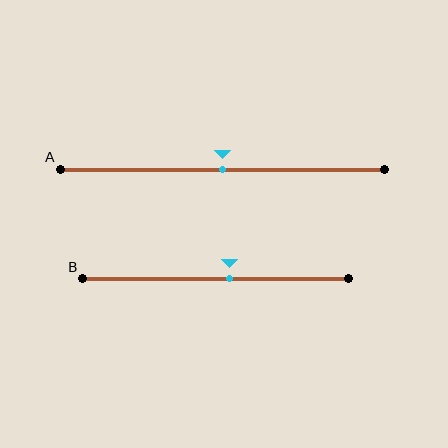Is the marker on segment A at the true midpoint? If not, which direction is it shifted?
Yes, the marker on segment A is at the true midpoint.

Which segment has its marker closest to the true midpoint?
Segment A has its marker closest to the true midpoint.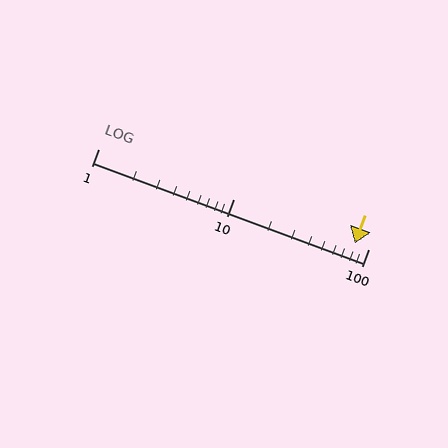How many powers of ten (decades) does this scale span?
The scale spans 2 decades, from 1 to 100.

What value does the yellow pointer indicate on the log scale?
The pointer indicates approximately 79.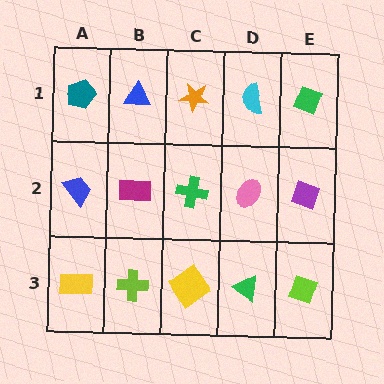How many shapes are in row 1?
5 shapes.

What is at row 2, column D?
A pink ellipse.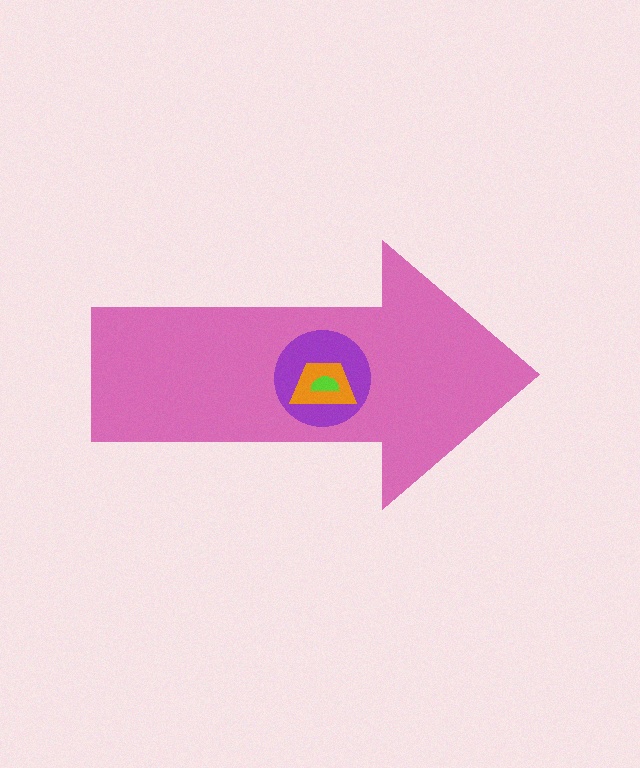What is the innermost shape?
The lime semicircle.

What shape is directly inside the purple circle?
The orange trapezoid.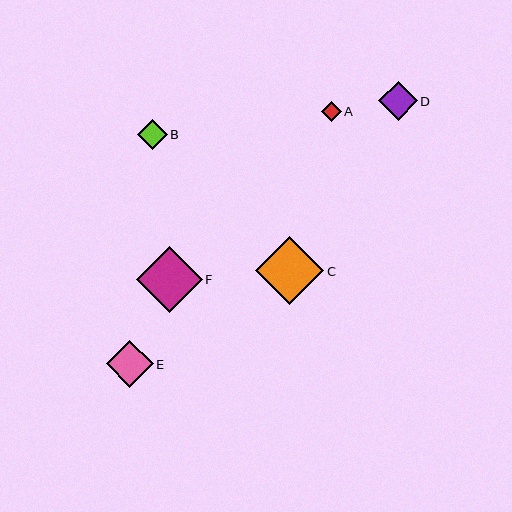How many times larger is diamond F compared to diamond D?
Diamond F is approximately 1.7 times the size of diamond D.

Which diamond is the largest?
Diamond C is the largest with a size of approximately 69 pixels.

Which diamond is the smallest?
Diamond A is the smallest with a size of approximately 20 pixels.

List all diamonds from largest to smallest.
From largest to smallest: C, F, E, D, B, A.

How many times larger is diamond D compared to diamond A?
Diamond D is approximately 1.9 times the size of diamond A.